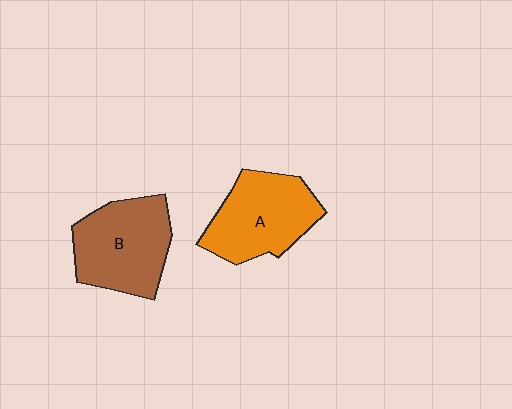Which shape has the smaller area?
Shape A (orange).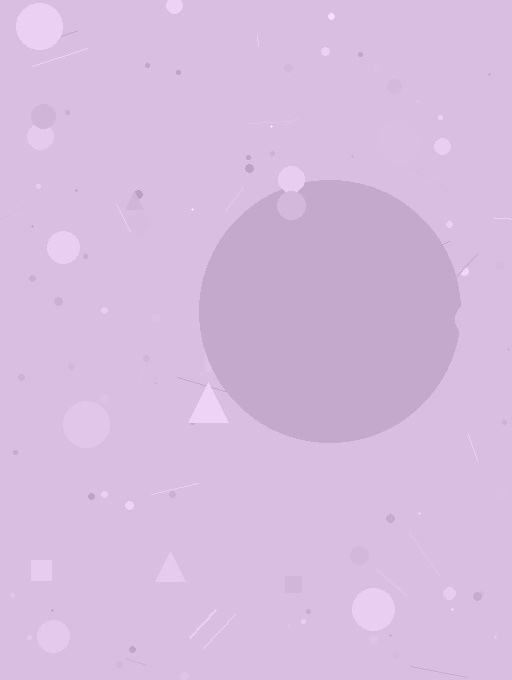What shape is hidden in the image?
A circle is hidden in the image.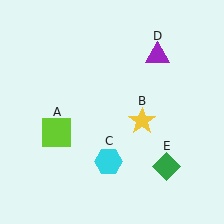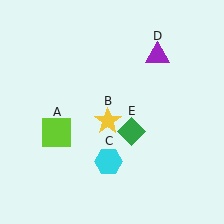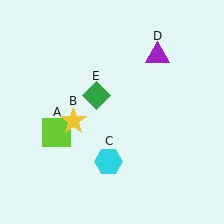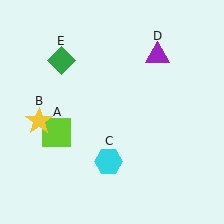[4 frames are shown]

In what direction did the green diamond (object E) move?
The green diamond (object E) moved up and to the left.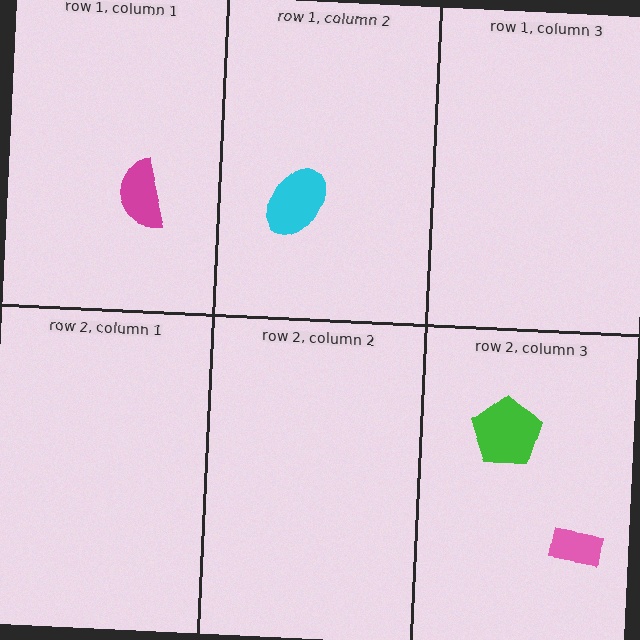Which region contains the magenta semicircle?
The row 1, column 1 region.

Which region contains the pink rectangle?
The row 2, column 3 region.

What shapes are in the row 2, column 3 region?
The pink rectangle, the green pentagon.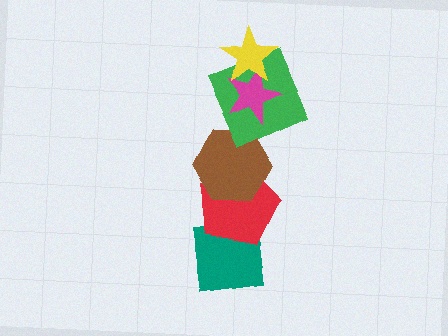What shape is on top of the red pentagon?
The brown hexagon is on top of the red pentagon.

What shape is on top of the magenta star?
The yellow star is on top of the magenta star.